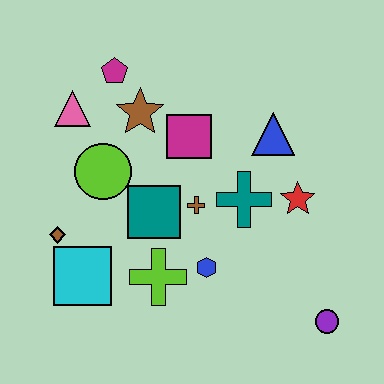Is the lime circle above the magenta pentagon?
No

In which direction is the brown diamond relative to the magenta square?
The brown diamond is to the left of the magenta square.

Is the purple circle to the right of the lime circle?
Yes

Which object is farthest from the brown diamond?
The purple circle is farthest from the brown diamond.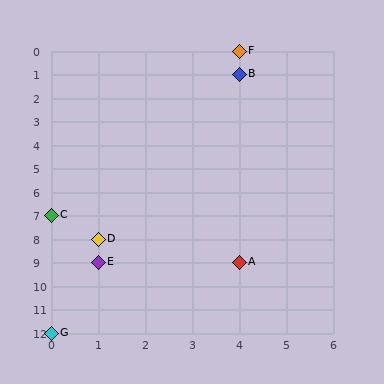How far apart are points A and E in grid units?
Points A and E are 3 columns apart.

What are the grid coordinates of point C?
Point C is at grid coordinates (0, 7).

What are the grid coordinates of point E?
Point E is at grid coordinates (1, 9).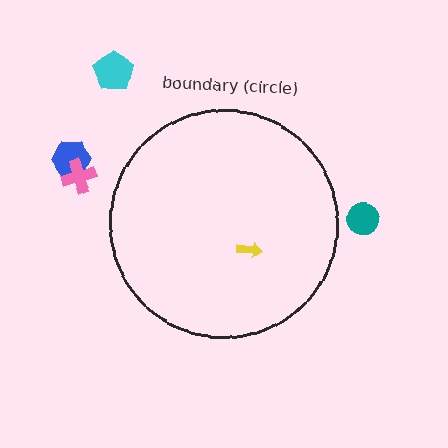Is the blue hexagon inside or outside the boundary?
Outside.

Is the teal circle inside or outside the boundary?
Outside.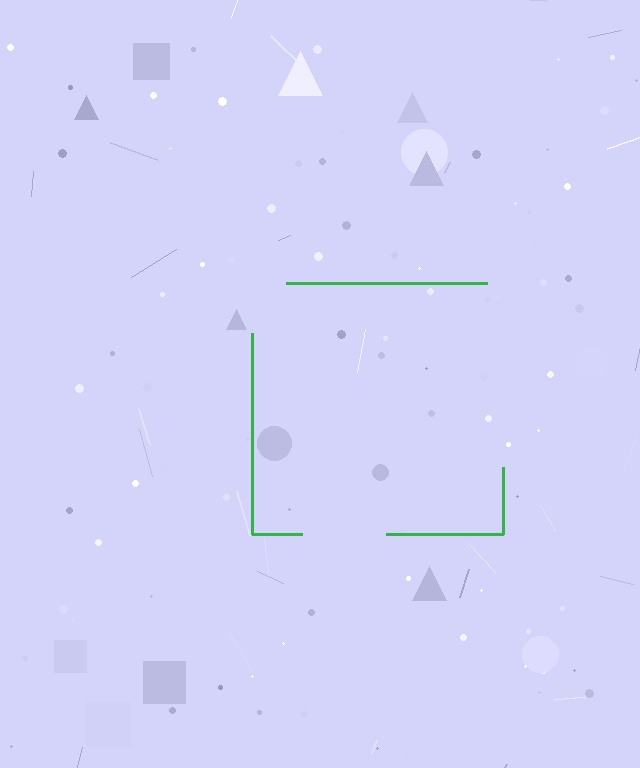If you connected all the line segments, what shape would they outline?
They would outline a square.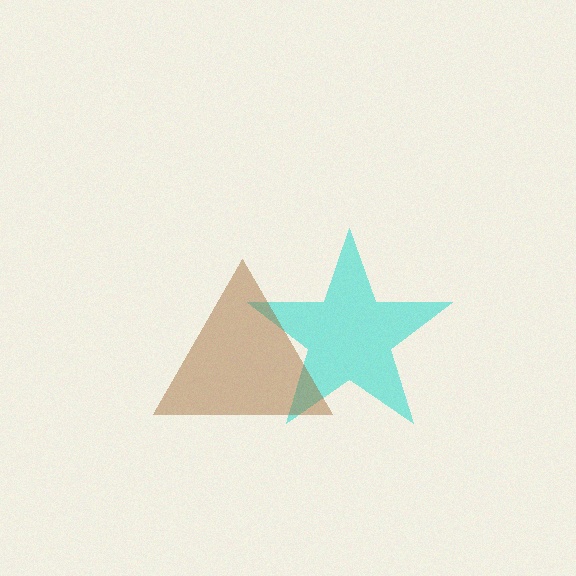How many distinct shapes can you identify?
There are 2 distinct shapes: a cyan star, a brown triangle.